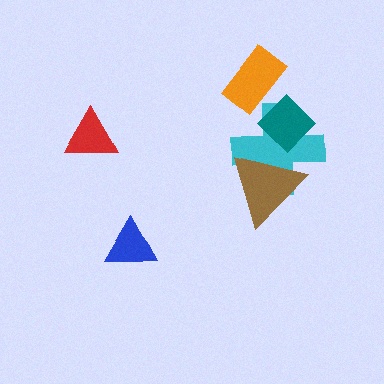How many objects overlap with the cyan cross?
2 objects overlap with the cyan cross.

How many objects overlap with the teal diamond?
1 object overlaps with the teal diamond.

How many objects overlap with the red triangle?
0 objects overlap with the red triangle.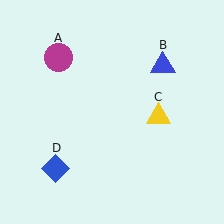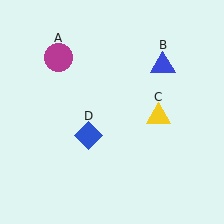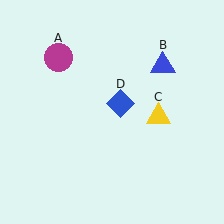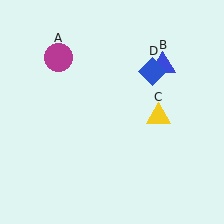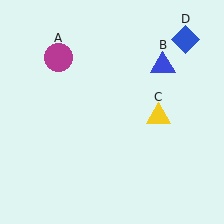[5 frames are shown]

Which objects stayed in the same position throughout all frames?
Magenta circle (object A) and blue triangle (object B) and yellow triangle (object C) remained stationary.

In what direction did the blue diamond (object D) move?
The blue diamond (object D) moved up and to the right.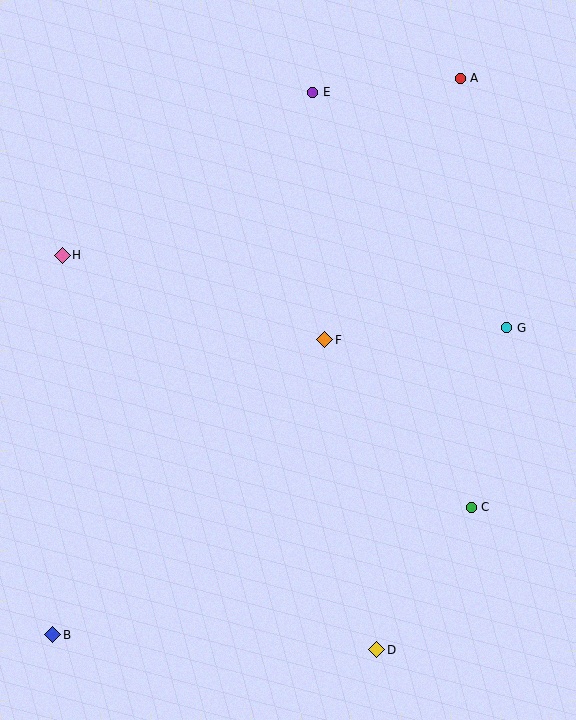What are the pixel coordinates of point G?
Point G is at (507, 328).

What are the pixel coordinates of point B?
Point B is at (53, 635).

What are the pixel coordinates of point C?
Point C is at (471, 507).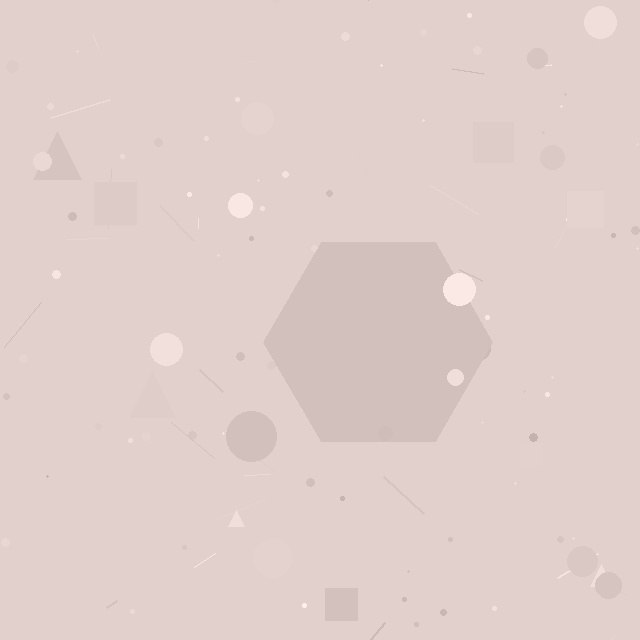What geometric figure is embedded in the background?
A hexagon is embedded in the background.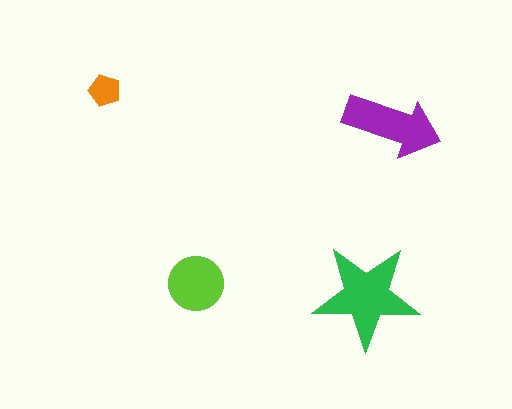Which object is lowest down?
The green star is bottommost.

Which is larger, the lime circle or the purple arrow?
The purple arrow.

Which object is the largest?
The green star.